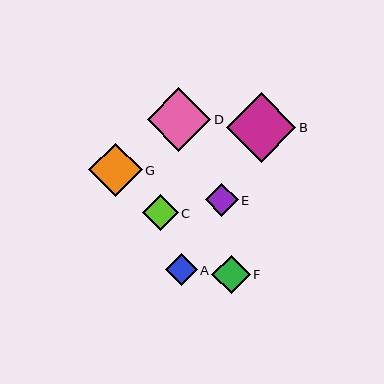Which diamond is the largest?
Diamond B is the largest with a size of approximately 70 pixels.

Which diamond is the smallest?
Diamond A is the smallest with a size of approximately 32 pixels.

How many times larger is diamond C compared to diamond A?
Diamond C is approximately 1.1 times the size of diamond A.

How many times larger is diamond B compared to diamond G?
Diamond B is approximately 1.3 times the size of diamond G.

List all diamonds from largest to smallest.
From largest to smallest: B, D, G, F, C, E, A.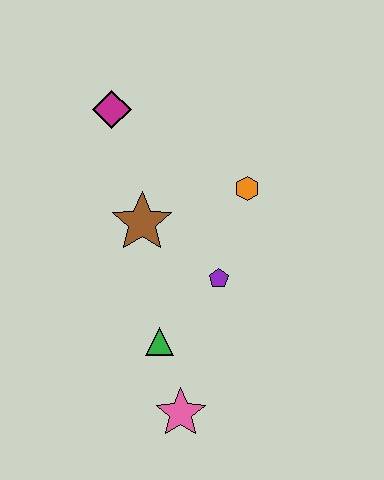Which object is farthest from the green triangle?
The magenta diamond is farthest from the green triangle.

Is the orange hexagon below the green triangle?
No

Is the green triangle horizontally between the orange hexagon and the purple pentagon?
No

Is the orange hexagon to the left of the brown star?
No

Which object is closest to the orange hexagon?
The purple pentagon is closest to the orange hexagon.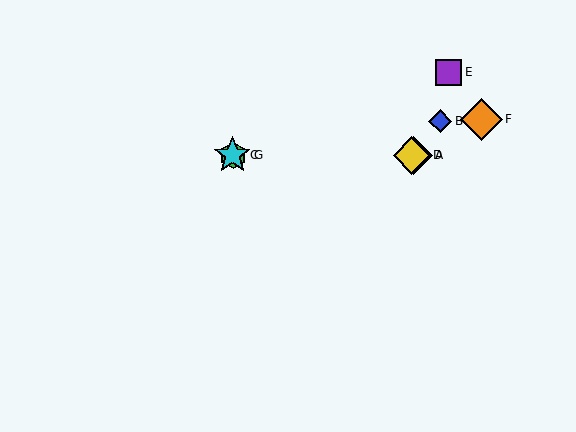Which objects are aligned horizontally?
Objects A, C, D, G are aligned horizontally.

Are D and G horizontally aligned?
Yes, both are at y≈155.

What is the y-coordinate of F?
Object F is at y≈119.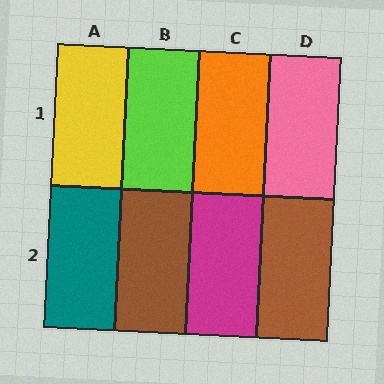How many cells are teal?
1 cell is teal.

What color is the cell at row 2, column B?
Brown.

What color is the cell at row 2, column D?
Brown.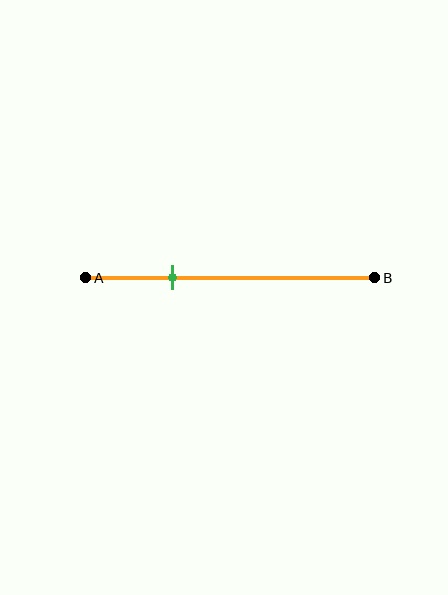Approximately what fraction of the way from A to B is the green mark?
The green mark is approximately 30% of the way from A to B.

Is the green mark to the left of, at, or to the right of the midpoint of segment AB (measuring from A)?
The green mark is to the left of the midpoint of segment AB.